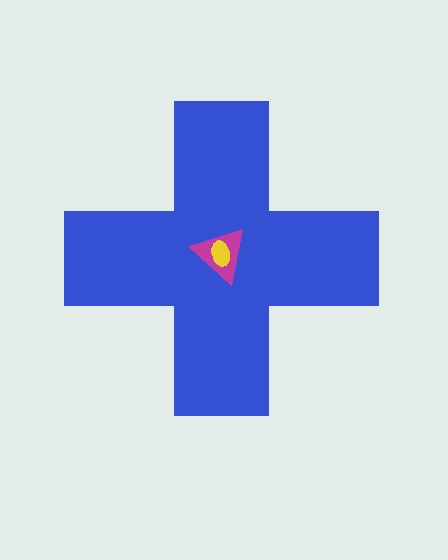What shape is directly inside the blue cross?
The magenta triangle.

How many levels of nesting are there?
3.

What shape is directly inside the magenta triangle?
The yellow ellipse.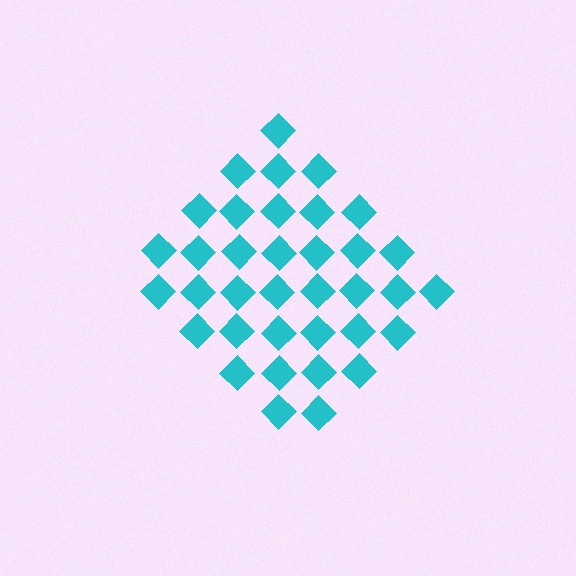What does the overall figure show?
The overall figure shows a diamond.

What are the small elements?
The small elements are diamonds.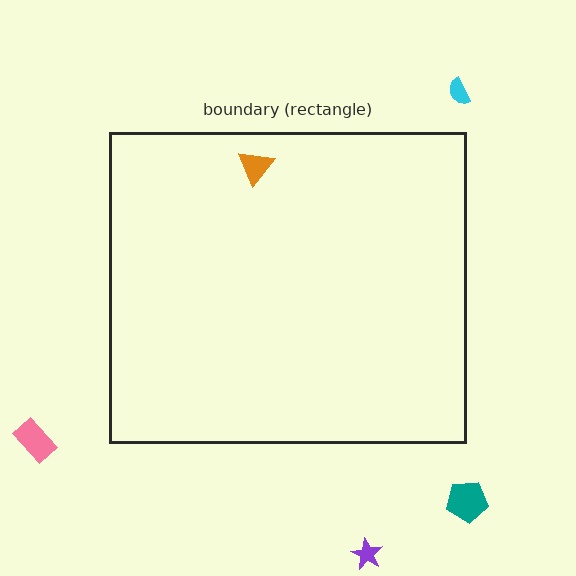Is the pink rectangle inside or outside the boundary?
Outside.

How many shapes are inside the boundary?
1 inside, 4 outside.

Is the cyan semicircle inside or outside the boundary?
Outside.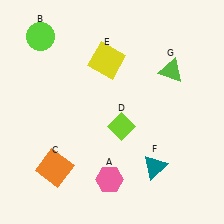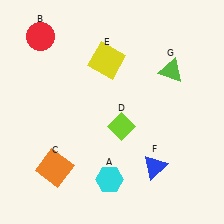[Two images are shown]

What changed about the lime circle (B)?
In Image 1, B is lime. In Image 2, it changed to red.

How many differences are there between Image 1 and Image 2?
There are 3 differences between the two images.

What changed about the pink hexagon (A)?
In Image 1, A is pink. In Image 2, it changed to cyan.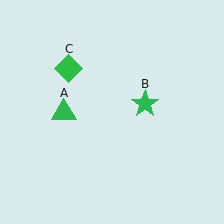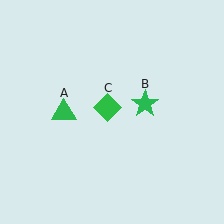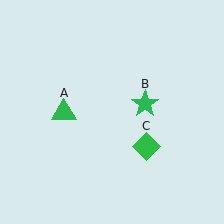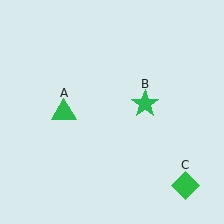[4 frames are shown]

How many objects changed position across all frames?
1 object changed position: green diamond (object C).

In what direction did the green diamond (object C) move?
The green diamond (object C) moved down and to the right.